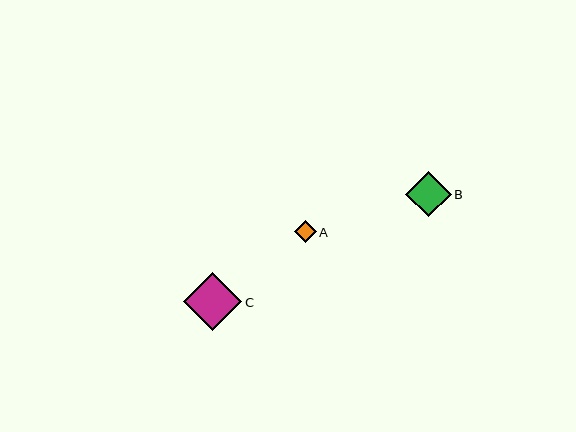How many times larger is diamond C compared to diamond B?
Diamond C is approximately 1.3 times the size of diamond B.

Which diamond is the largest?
Diamond C is the largest with a size of approximately 58 pixels.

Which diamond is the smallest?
Diamond A is the smallest with a size of approximately 22 pixels.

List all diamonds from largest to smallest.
From largest to smallest: C, B, A.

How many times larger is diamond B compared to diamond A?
Diamond B is approximately 2.1 times the size of diamond A.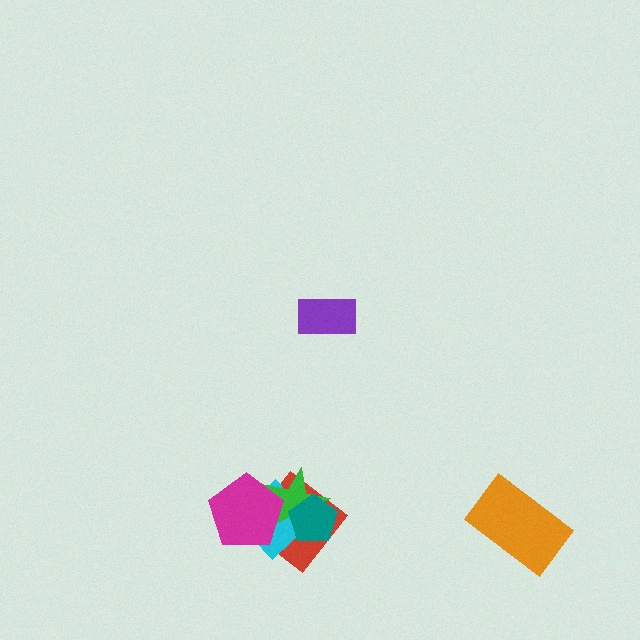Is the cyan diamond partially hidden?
Yes, it is partially covered by another shape.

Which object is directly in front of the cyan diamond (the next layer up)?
The green star is directly in front of the cyan diamond.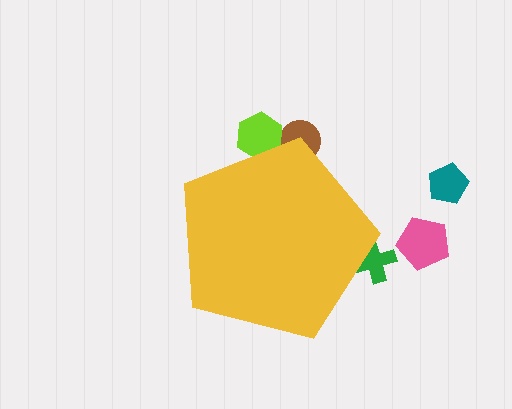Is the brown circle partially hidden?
Yes, the brown circle is partially hidden behind the yellow pentagon.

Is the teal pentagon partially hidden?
No, the teal pentagon is fully visible.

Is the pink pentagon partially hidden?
No, the pink pentagon is fully visible.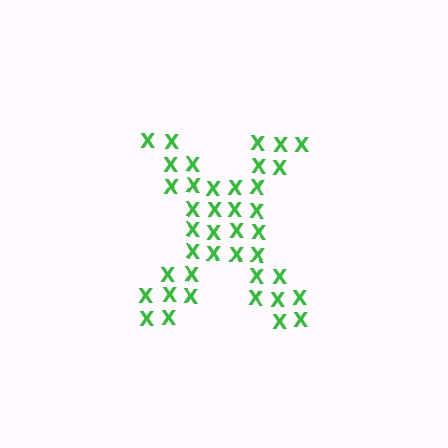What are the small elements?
The small elements are letter X's.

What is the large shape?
The large shape is the letter X.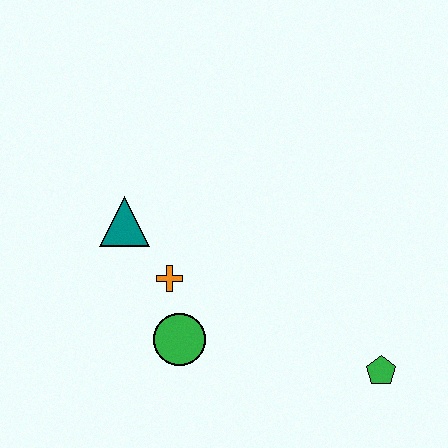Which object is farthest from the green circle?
The green pentagon is farthest from the green circle.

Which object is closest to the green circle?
The orange cross is closest to the green circle.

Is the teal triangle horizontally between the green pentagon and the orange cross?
No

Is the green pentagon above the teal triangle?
No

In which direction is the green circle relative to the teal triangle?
The green circle is below the teal triangle.